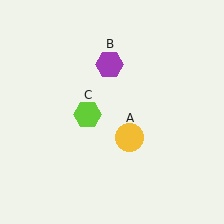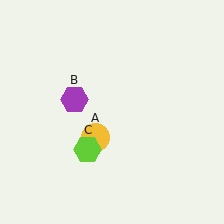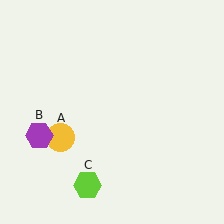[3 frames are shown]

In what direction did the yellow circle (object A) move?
The yellow circle (object A) moved left.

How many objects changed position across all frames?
3 objects changed position: yellow circle (object A), purple hexagon (object B), lime hexagon (object C).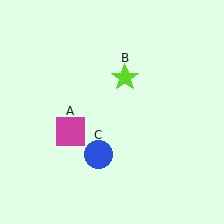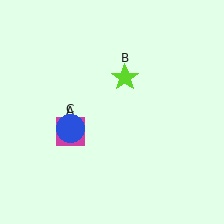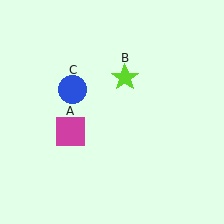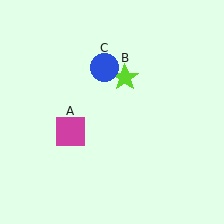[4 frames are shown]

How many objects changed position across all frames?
1 object changed position: blue circle (object C).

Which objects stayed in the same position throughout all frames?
Magenta square (object A) and lime star (object B) remained stationary.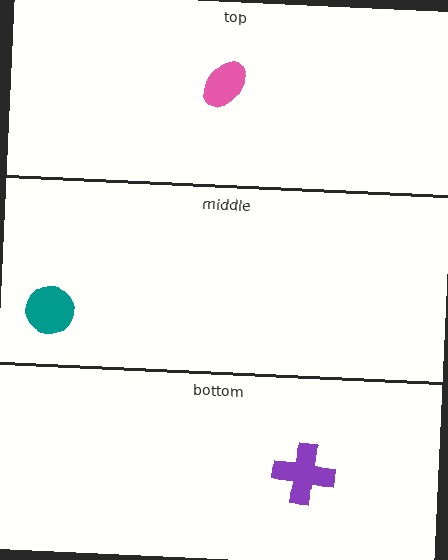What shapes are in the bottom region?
The purple cross.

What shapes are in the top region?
The pink ellipse.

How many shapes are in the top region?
1.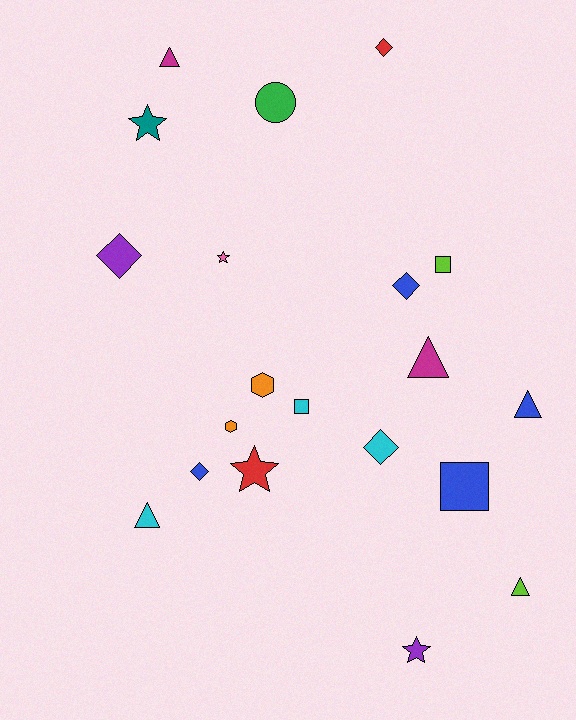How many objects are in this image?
There are 20 objects.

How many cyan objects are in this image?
There are 3 cyan objects.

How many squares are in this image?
There are 3 squares.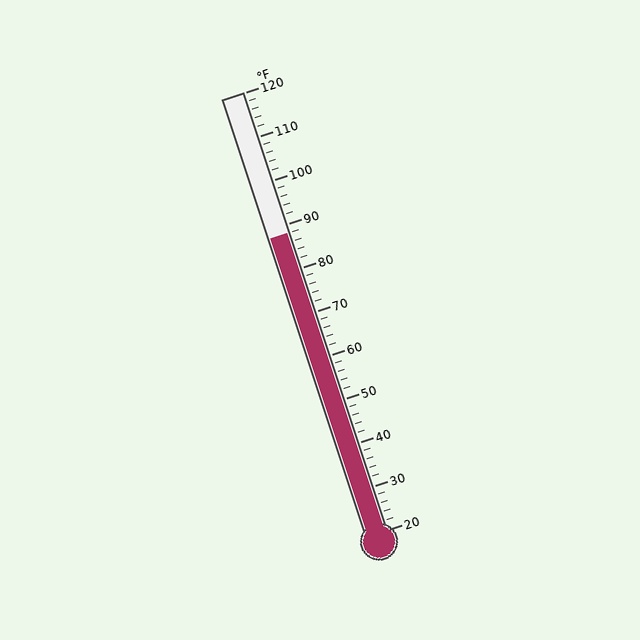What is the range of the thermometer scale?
The thermometer scale ranges from 20°F to 120°F.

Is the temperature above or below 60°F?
The temperature is above 60°F.